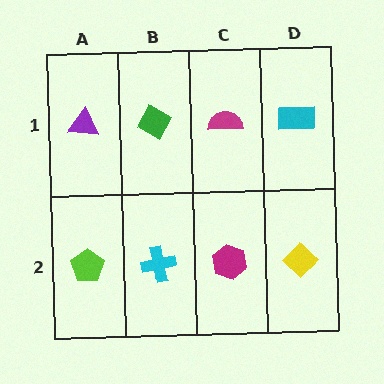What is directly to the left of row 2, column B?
A lime pentagon.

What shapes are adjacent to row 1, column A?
A lime pentagon (row 2, column A), a green diamond (row 1, column B).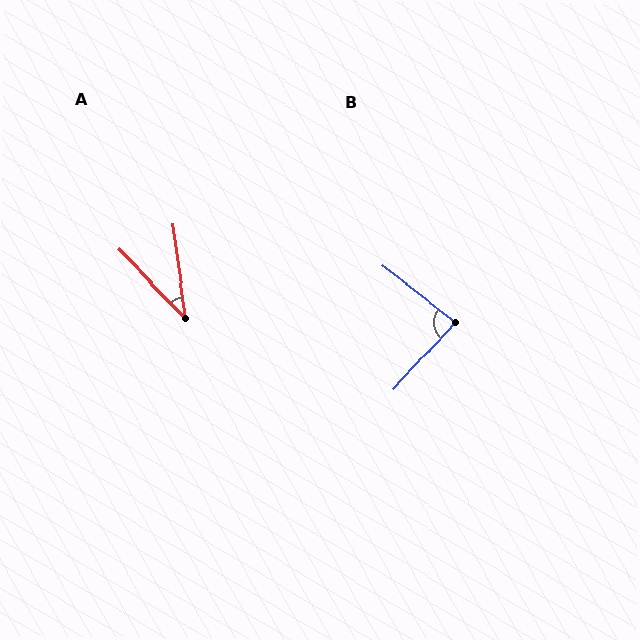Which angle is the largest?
B, at approximately 85 degrees.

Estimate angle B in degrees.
Approximately 85 degrees.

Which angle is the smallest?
A, at approximately 36 degrees.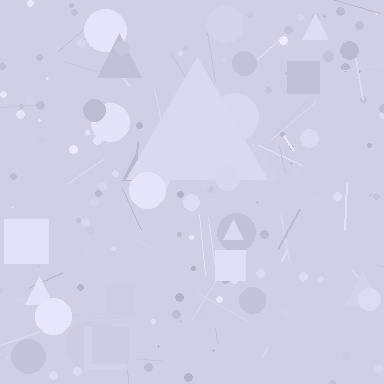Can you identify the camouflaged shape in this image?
The camouflaged shape is a triangle.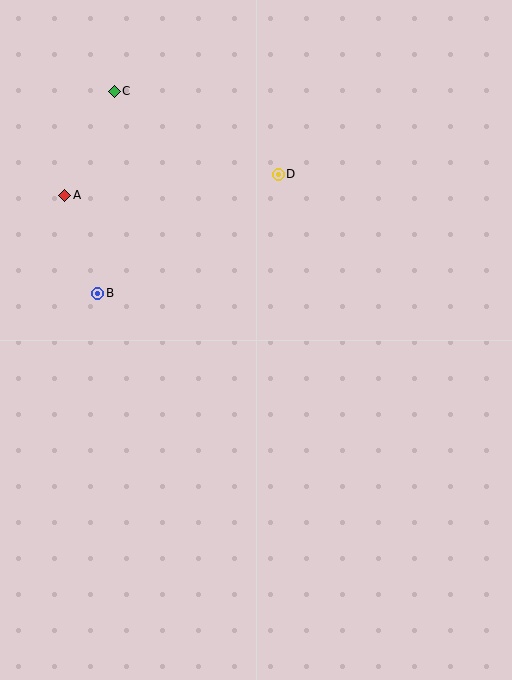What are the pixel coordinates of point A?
Point A is at (65, 195).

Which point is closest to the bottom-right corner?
Point D is closest to the bottom-right corner.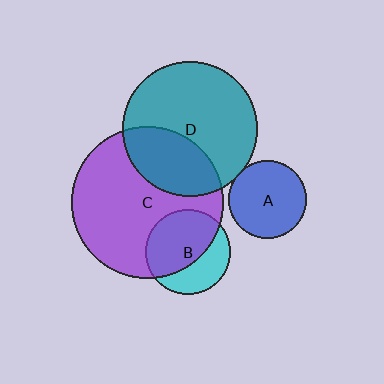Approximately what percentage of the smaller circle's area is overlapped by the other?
Approximately 35%.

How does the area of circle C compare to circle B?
Approximately 3.1 times.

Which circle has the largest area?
Circle C (purple).